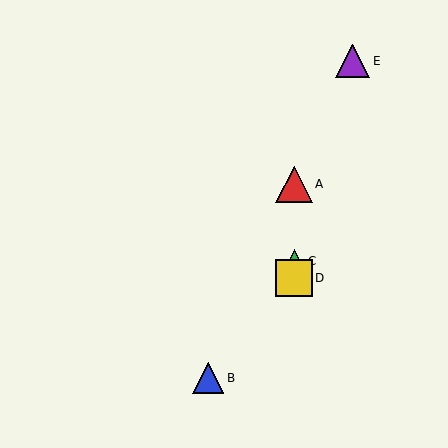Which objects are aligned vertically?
Objects A, C, D are aligned vertically.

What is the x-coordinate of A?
Object A is at x≈294.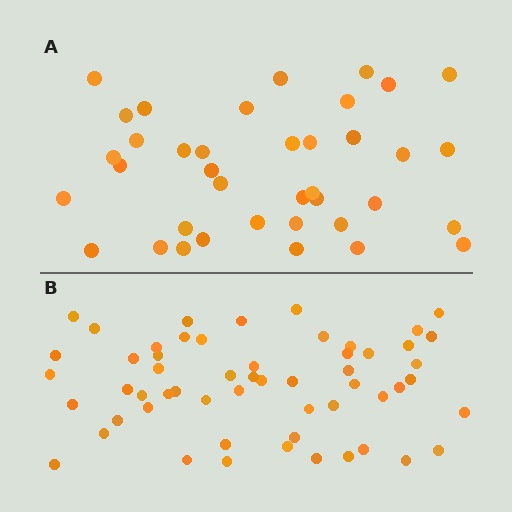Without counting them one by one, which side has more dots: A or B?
Region B (the bottom region) has more dots.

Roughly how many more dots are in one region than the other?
Region B has approximately 20 more dots than region A.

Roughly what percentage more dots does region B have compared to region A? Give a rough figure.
About 45% more.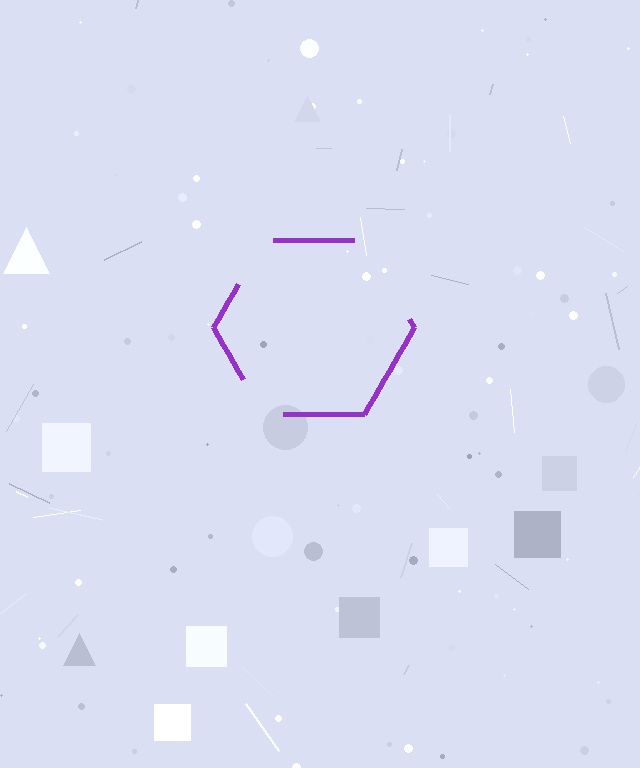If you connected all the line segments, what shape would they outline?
They would outline a hexagon.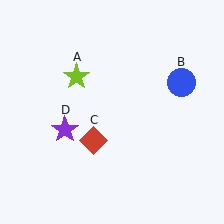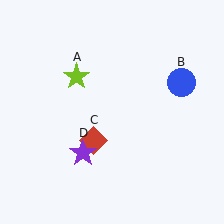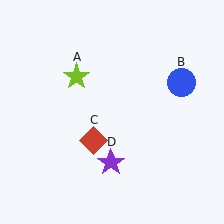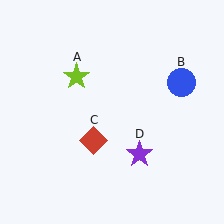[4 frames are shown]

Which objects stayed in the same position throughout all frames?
Lime star (object A) and blue circle (object B) and red diamond (object C) remained stationary.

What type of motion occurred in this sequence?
The purple star (object D) rotated counterclockwise around the center of the scene.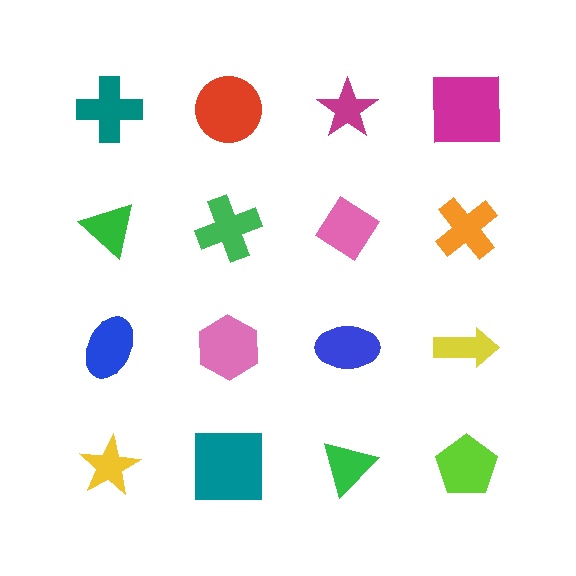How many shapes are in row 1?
4 shapes.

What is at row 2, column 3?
A pink diamond.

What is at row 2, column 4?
An orange cross.